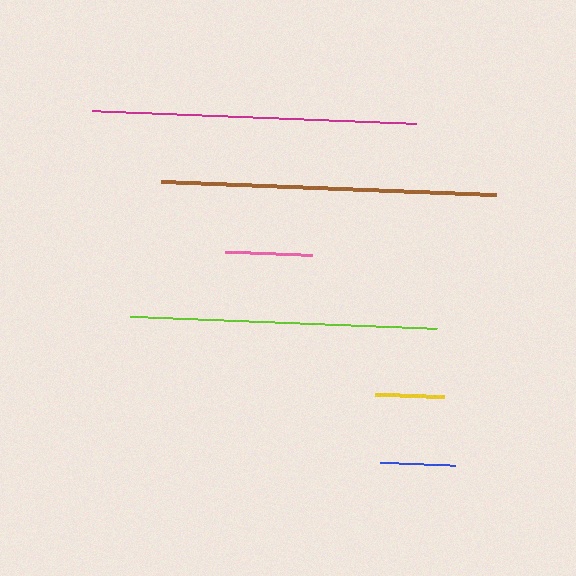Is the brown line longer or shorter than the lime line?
The brown line is longer than the lime line.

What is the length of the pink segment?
The pink segment is approximately 86 pixels long.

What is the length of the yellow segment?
The yellow segment is approximately 69 pixels long.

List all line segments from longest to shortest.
From longest to shortest: brown, magenta, lime, pink, blue, yellow.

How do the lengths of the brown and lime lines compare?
The brown and lime lines are approximately the same length.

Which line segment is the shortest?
The yellow line is the shortest at approximately 69 pixels.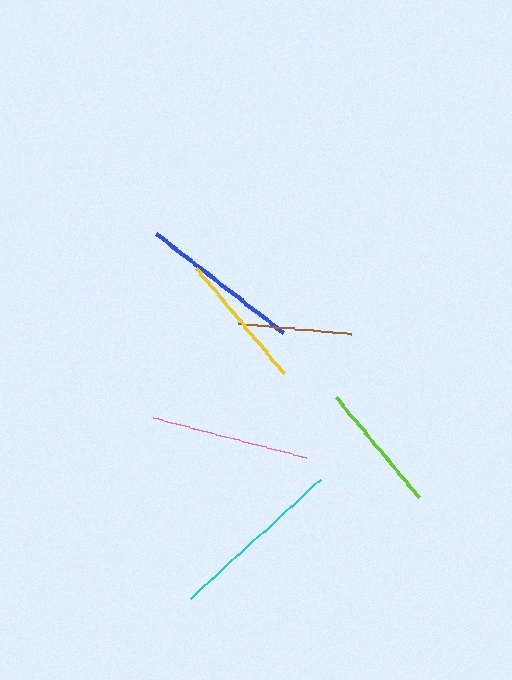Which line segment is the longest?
The cyan line is the longest at approximately 176 pixels.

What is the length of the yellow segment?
The yellow segment is approximately 137 pixels long.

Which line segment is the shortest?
The brown line is the shortest at approximately 114 pixels.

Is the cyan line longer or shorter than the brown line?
The cyan line is longer than the brown line.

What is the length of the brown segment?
The brown segment is approximately 114 pixels long.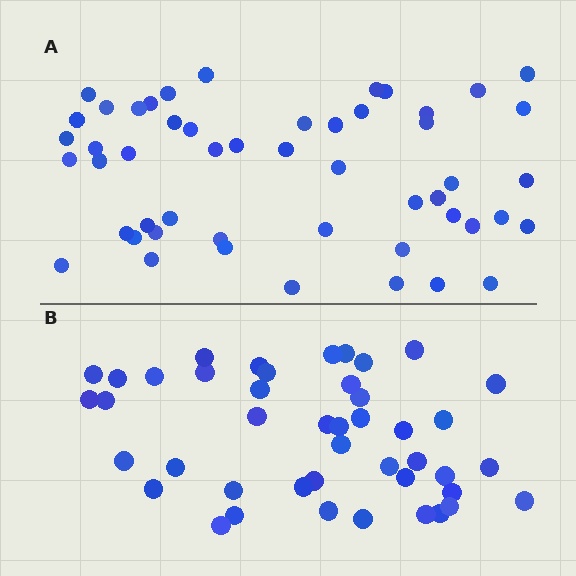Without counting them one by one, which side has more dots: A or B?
Region A (the top region) has more dots.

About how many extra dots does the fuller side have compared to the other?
Region A has roughly 8 or so more dots than region B.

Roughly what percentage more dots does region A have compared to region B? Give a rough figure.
About 15% more.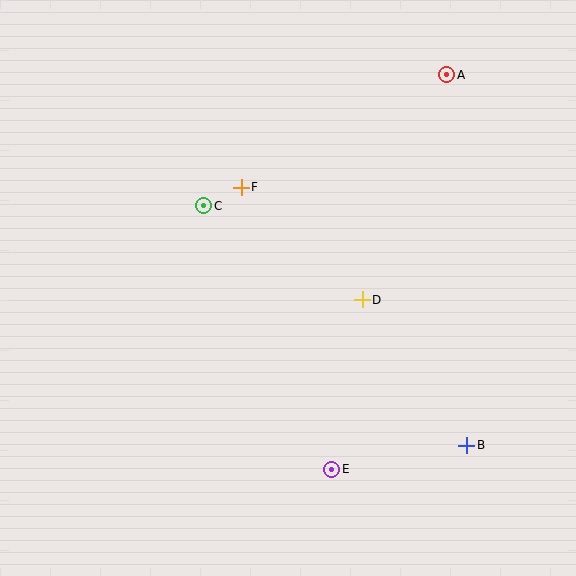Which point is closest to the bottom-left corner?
Point E is closest to the bottom-left corner.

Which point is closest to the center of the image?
Point D at (362, 300) is closest to the center.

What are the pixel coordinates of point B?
Point B is at (467, 445).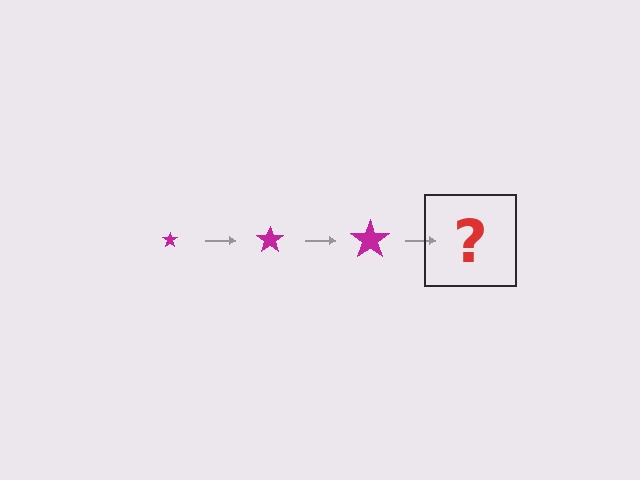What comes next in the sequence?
The next element should be a magenta star, larger than the previous one.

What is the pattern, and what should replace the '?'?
The pattern is that the star gets progressively larger each step. The '?' should be a magenta star, larger than the previous one.